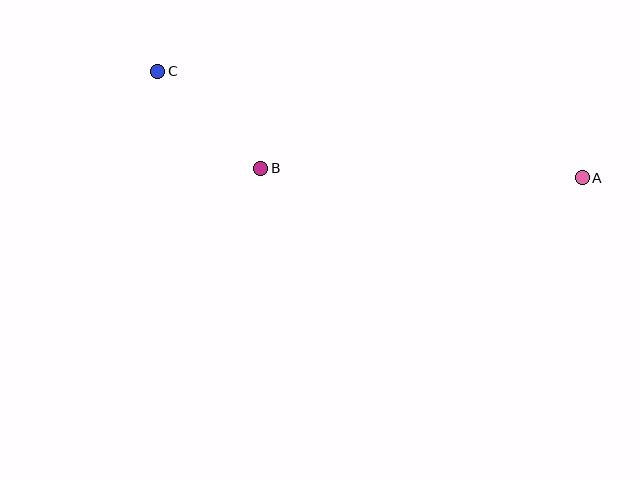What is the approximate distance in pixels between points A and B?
The distance between A and B is approximately 321 pixels.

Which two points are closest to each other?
Points B and C are closest to each other.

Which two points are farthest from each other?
Points A and C are farthest from each other.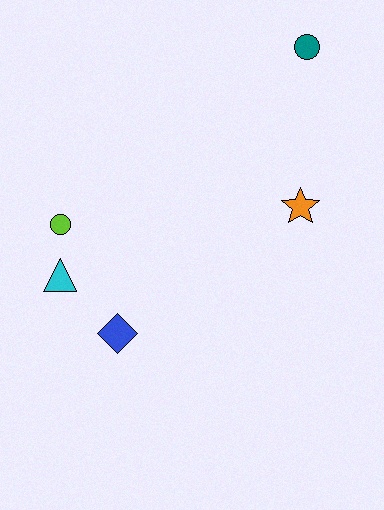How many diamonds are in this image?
There is 1 diamond.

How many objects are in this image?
There are 5 objects.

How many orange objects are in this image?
There is 1 orange object.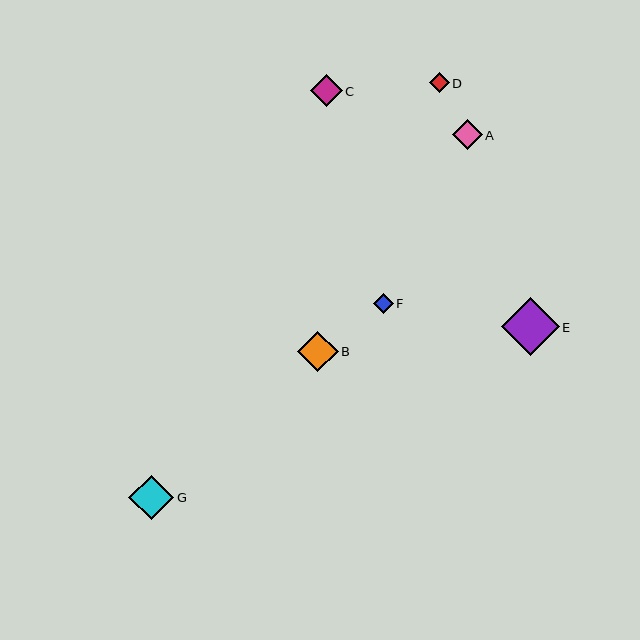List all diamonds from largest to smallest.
From largest to smallest: E, G, B, C, A, D, F.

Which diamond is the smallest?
Diamond F is the smallest with a size of approximately 20 pixels.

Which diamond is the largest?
Diamond E is the largest with a size of approximately 57 pixels.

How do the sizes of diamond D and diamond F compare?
Diamond D and diamond F are approximately the same size.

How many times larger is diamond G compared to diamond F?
Diamond G is approximately 2.3 times the size of diamond F.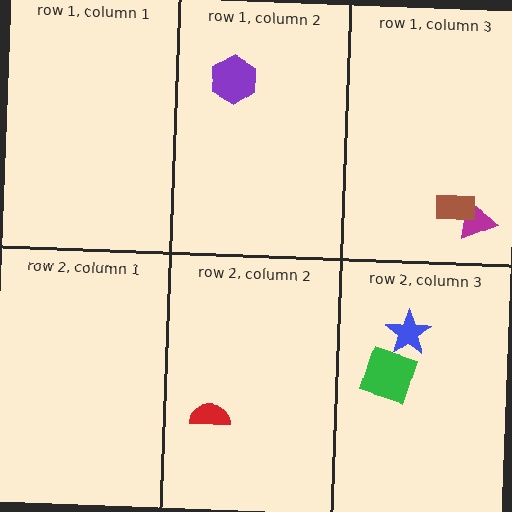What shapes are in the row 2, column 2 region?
The red semicircle.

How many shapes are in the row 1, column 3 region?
2.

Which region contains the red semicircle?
The row 2, column 2 region.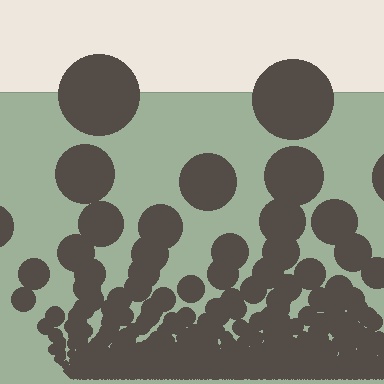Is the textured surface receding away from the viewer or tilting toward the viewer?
The surface appears to tilt toward the viewer. Texture elements get larger and sparser toward the top.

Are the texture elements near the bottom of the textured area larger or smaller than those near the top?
Smaller. The gradient is inverted — elements near the bottom are smaller and denser.